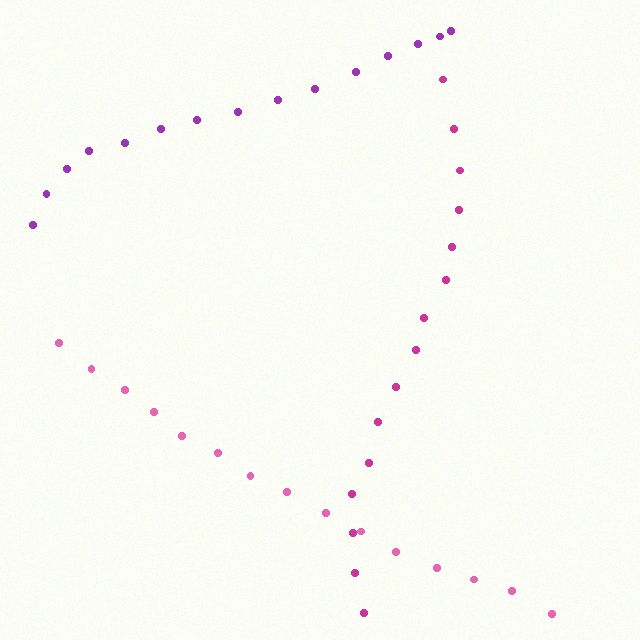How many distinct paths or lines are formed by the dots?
There are 3 distinct paths.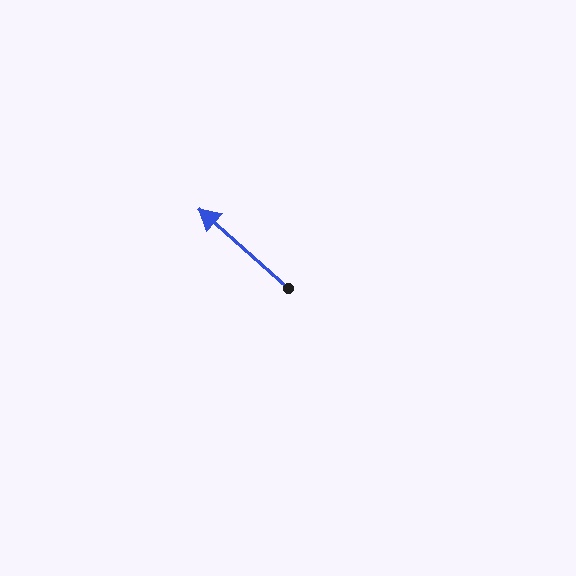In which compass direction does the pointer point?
Northwest.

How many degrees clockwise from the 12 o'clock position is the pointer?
Approximately 312 degrees.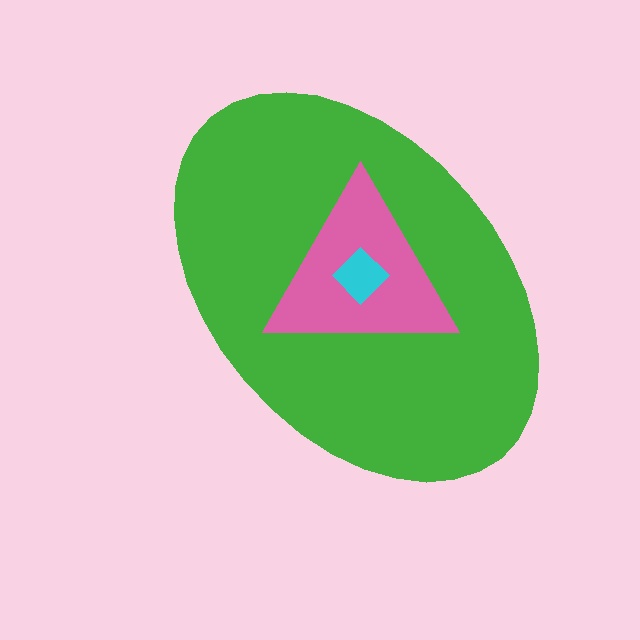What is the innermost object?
The cyan diamond.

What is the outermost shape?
The green ellipse.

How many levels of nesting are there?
3.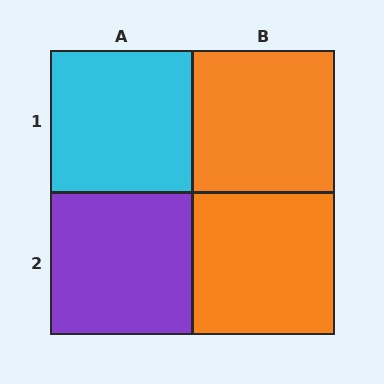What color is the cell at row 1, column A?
Cyan.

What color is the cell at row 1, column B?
Orange.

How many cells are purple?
1 cell is purple.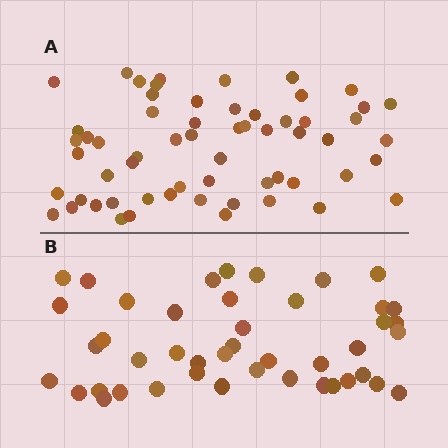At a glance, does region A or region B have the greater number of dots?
Region A (the top region) has more dots.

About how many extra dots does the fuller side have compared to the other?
Region A has approximately 15 more dots than region B.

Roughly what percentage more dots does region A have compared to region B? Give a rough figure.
About 35% more.